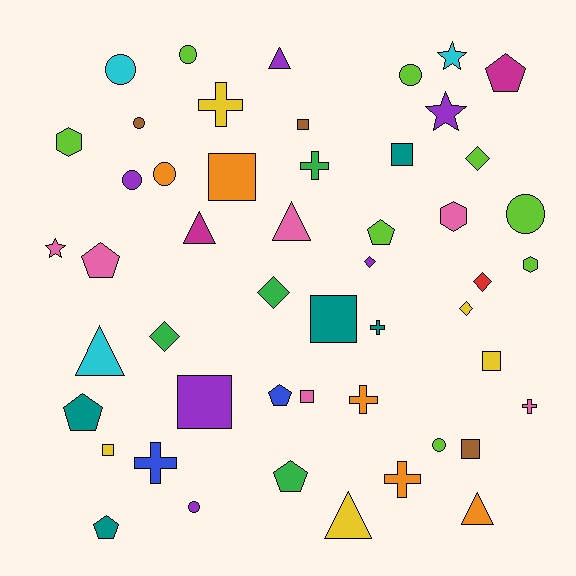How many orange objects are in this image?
There are 5 orange objects.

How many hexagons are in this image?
There are 3 hexagons.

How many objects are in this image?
There are 50 objects.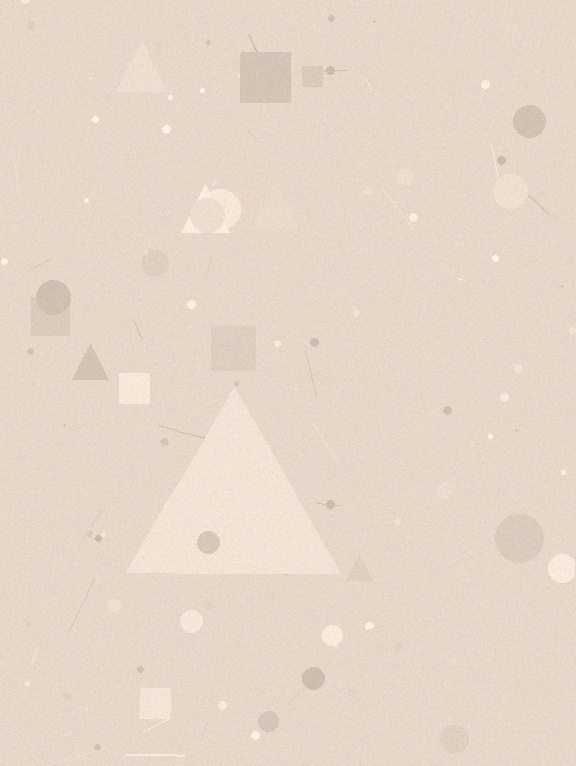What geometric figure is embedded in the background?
A triangle is embedded in the background.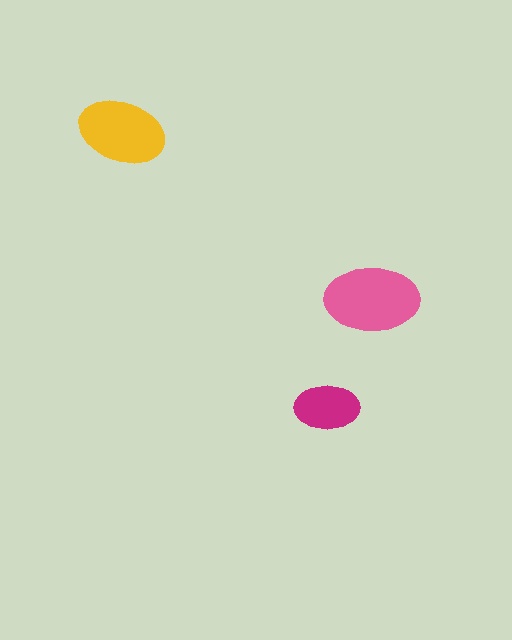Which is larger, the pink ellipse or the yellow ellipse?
The pink one.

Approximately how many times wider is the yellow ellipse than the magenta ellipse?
About 1.5 times wider.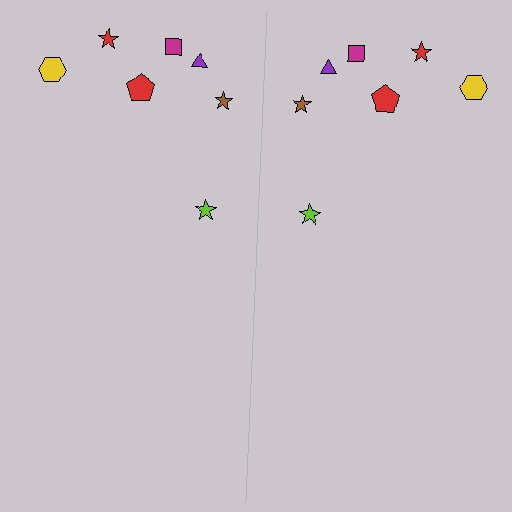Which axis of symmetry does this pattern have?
The pattern has a vertical axis of symmetry running through the center of the image.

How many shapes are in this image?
There are 14 shapes in this image.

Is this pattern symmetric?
Yes, this pattern has bilateral (reflection) symmetry.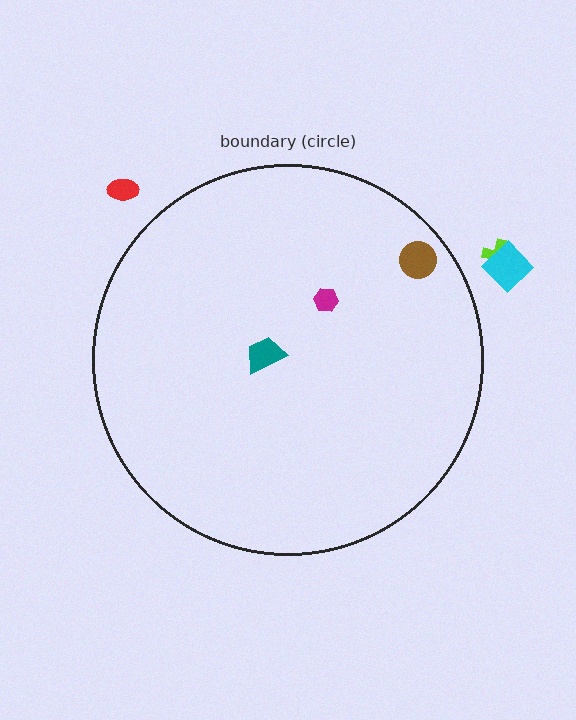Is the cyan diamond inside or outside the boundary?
Outside.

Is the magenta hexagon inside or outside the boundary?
Inside.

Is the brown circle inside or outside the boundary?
Inside.